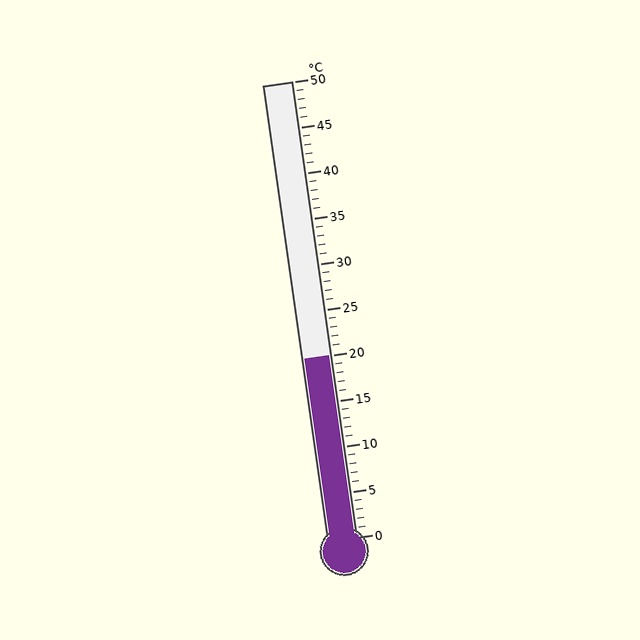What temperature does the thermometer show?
The thermometer shows approximately 20°C.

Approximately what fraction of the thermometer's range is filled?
The thermometer is filled to approximately 40% of its range.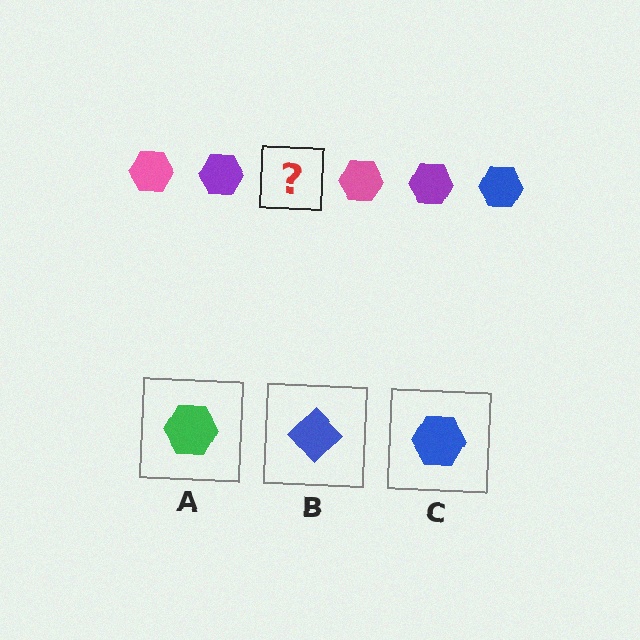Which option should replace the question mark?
Option C.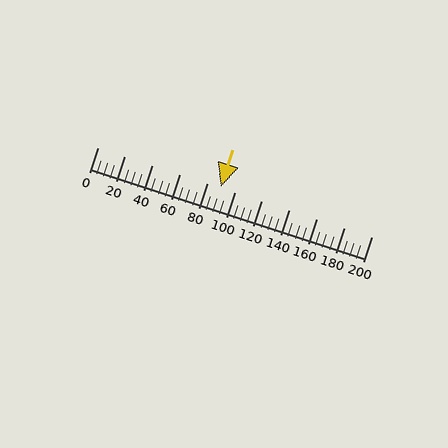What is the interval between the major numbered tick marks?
The major tick marks are spaced 20 units apart.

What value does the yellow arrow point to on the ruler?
The yellow arrow points to approximately 90.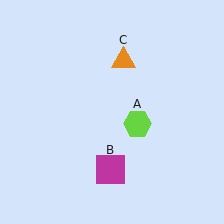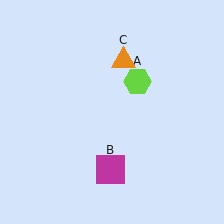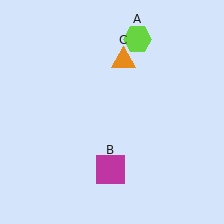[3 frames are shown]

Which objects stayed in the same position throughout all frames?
Magenta square (object B) and orange triangle (object C) remained stationary.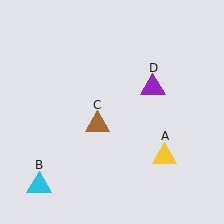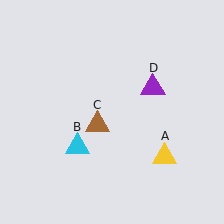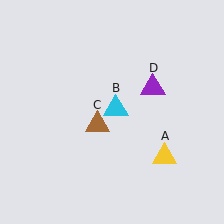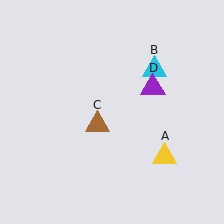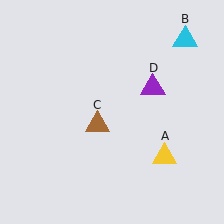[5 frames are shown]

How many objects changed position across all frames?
1 object changed position: cyan triangle (object B).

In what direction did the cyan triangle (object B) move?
The cyan triangle (object B) moved up and to the right.